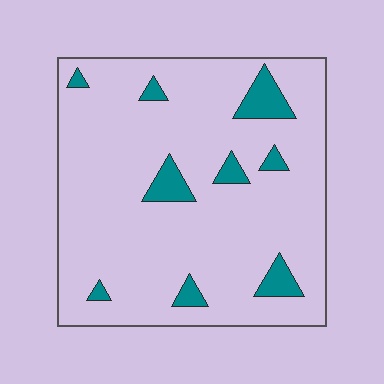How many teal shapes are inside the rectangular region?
9.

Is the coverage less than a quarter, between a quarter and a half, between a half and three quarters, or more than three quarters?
Less than a quarter.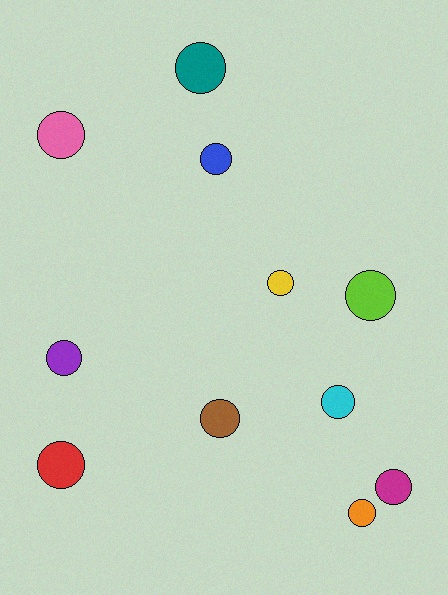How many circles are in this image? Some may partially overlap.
There are 11 circles.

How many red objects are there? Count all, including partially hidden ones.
There is 1 red object.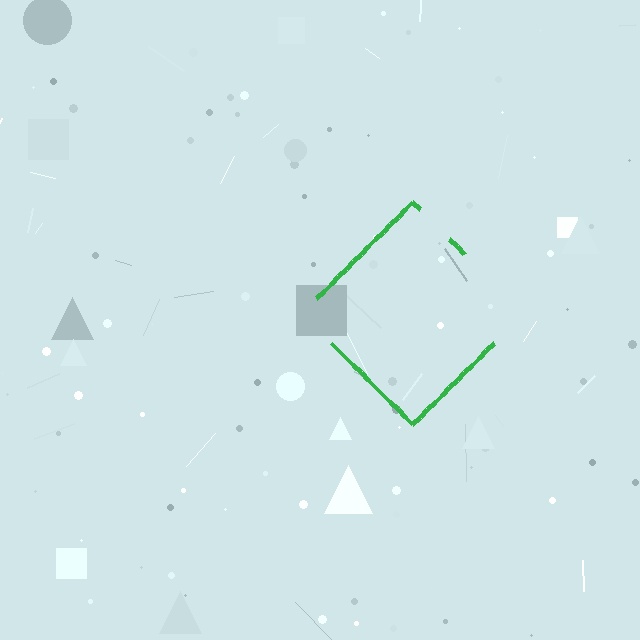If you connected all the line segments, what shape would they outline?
They would outline a diamond.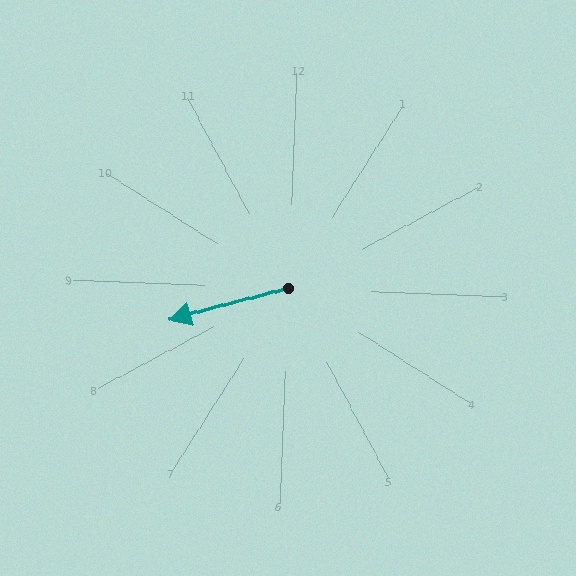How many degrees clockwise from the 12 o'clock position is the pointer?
Approximately 253 degrees.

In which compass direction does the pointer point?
West.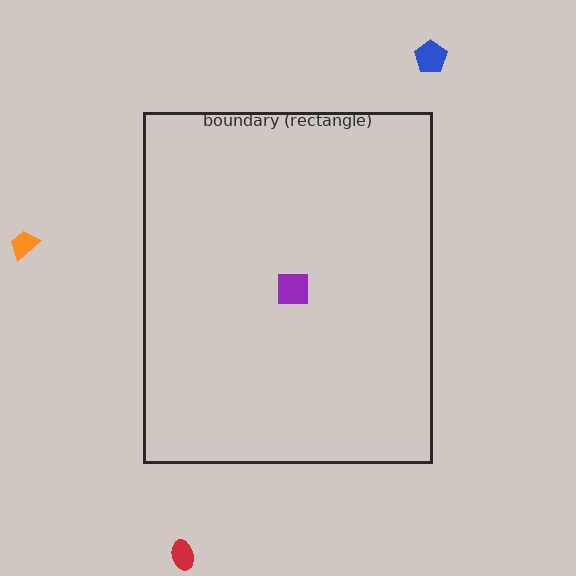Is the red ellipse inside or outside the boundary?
Outside.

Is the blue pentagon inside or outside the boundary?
Outside.